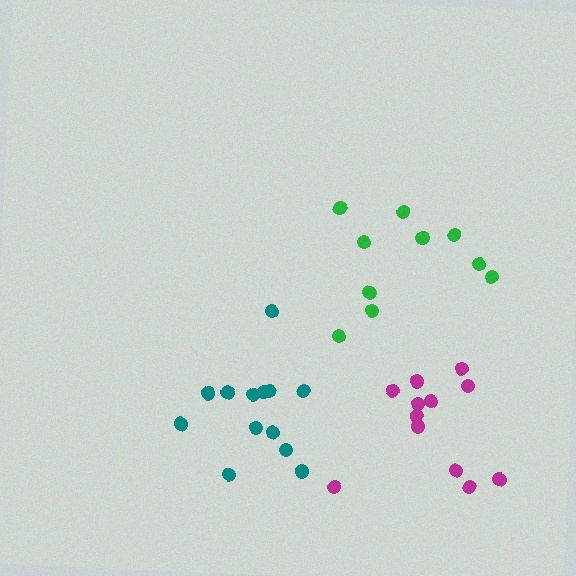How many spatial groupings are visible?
There are 3 spatial groupings.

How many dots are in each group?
Group 1: 10 dots, Group 2: 13 dots, Group 3: 12 dots (35 total).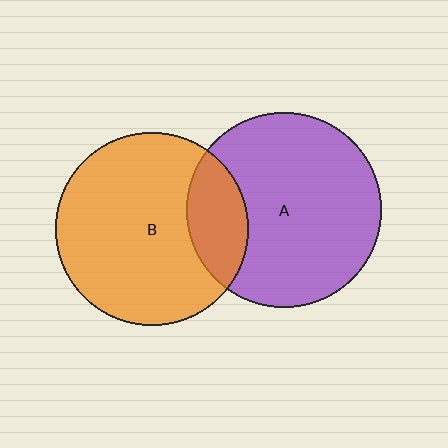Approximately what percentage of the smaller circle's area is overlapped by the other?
Approximately 20%.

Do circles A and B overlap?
Yes.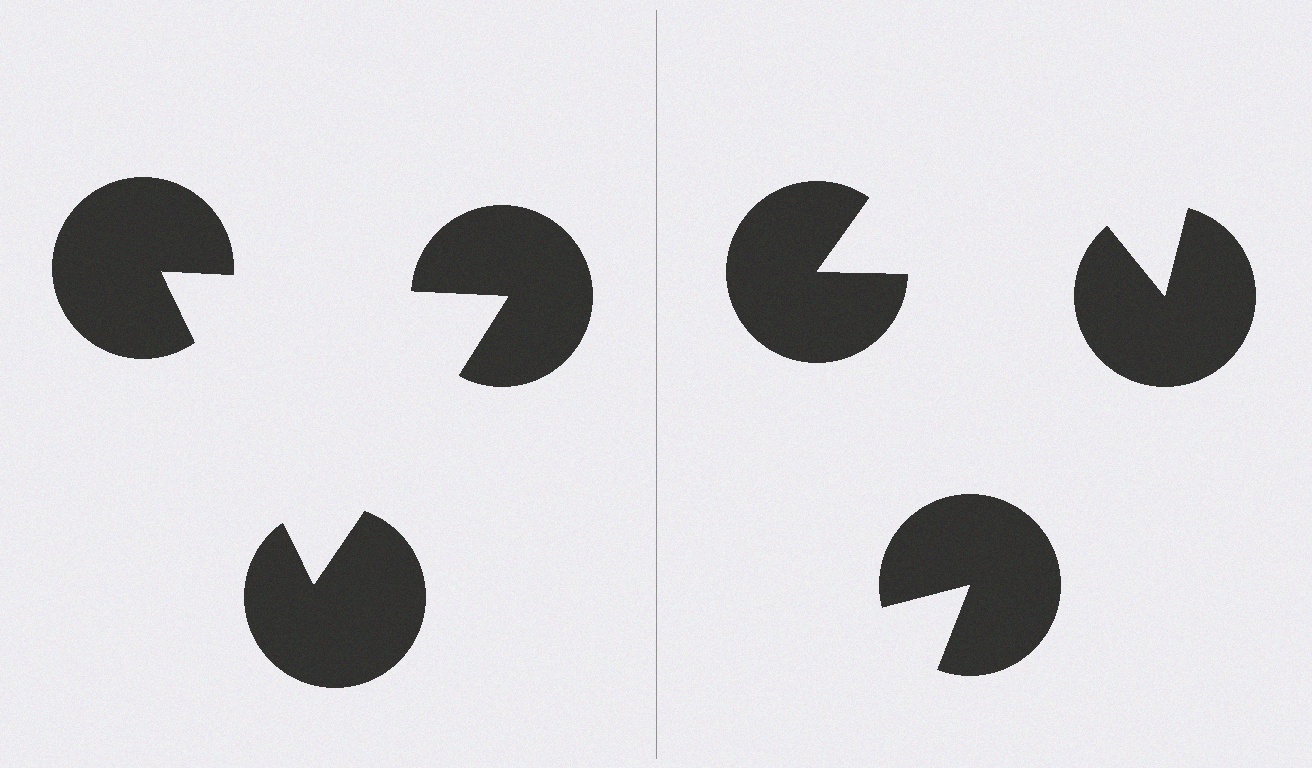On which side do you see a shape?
An illusory triangle appears on the left side. On the right side the wedge cuts are rotated, so no coherent shape forms.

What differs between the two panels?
The pac-man discs are positioned identically on both sides; only the wedge orientations differ. On the left they align to a triangle; on the right they are misaligned.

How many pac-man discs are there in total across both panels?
6 — 3 on each side.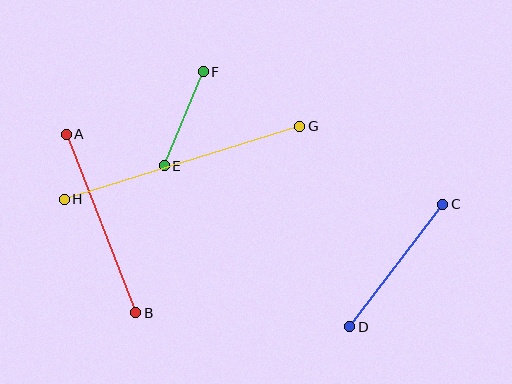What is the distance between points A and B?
The distance is approximately 191 pixels.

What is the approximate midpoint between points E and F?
The midpoint is at approximately (184, 119) pixels.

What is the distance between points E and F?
The distance is approximately 102 pixels.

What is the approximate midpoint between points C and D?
The midpoint is at approximately (396, 265) pixels.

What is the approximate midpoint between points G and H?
The midpoint is at approximately (182, 163) pixels.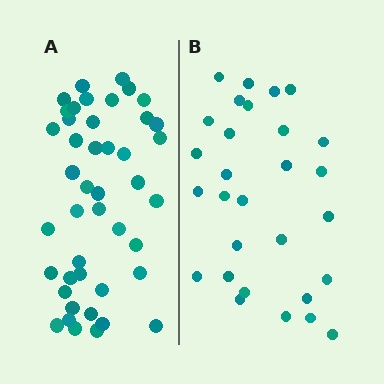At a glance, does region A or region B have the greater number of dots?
Region A (the left region) has more dots.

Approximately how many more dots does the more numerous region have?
Region A has approximately 15 more dots than region B.